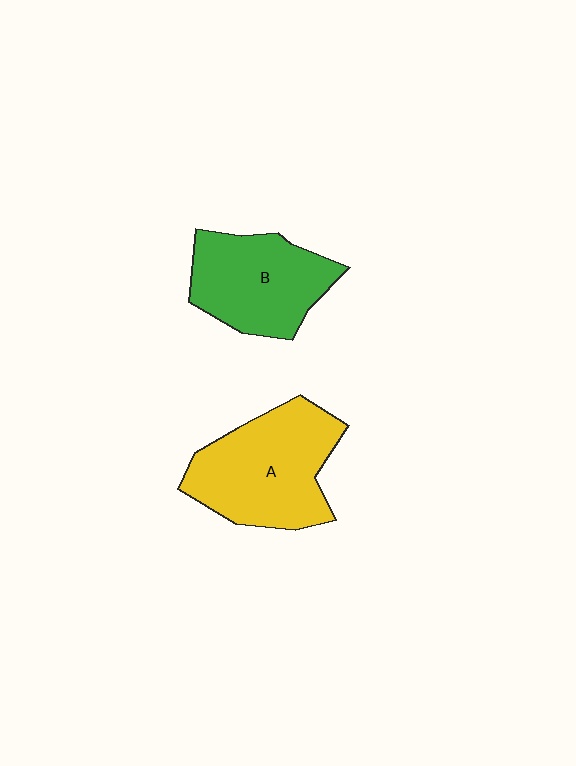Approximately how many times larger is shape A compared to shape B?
Approximately 1.2 times.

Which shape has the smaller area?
Shape B (green).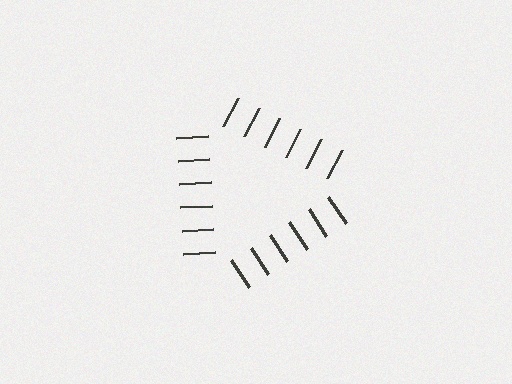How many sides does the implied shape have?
3 sides — the line-ends trace a triangle.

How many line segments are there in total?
18 — 6 along each of the 3 edges.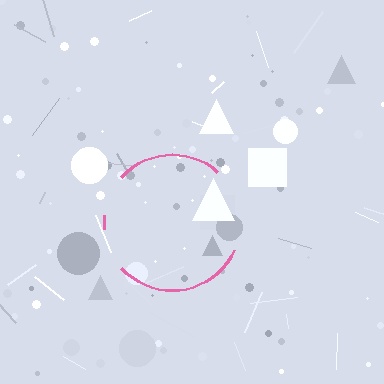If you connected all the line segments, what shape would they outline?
They would outline a circle.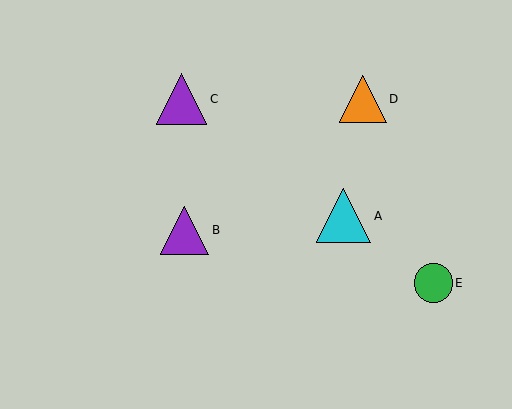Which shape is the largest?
The cyan triangle (labeled A) is the largest.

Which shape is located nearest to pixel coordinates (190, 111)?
The purple triangle (labeled C) at (182, 99) is nearest to that location.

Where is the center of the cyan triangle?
The center of the cyan triangle is at (343, 216).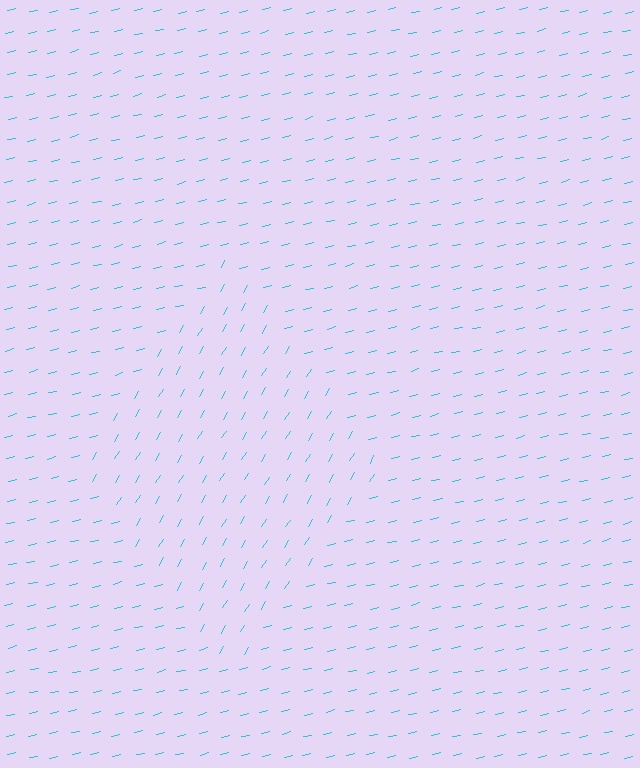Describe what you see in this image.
The image is filled with small cyan line segments. A diamond region in the image has lines oriented differently from the surrounding lines, creating a visible texture boundary.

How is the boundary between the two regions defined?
The boundary is defined purely by a change in line orientation (approximately 45 degrees difference). All lines are the same color and thickness.